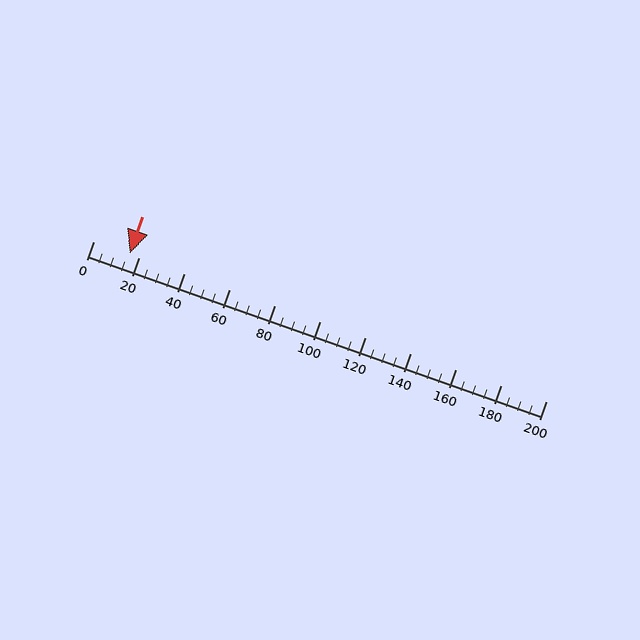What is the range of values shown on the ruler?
The ruler shows values from 0 to 200.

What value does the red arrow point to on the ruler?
The red arrow points to approximately 16.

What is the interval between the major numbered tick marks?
The major tick marks are spaced 20 units apart.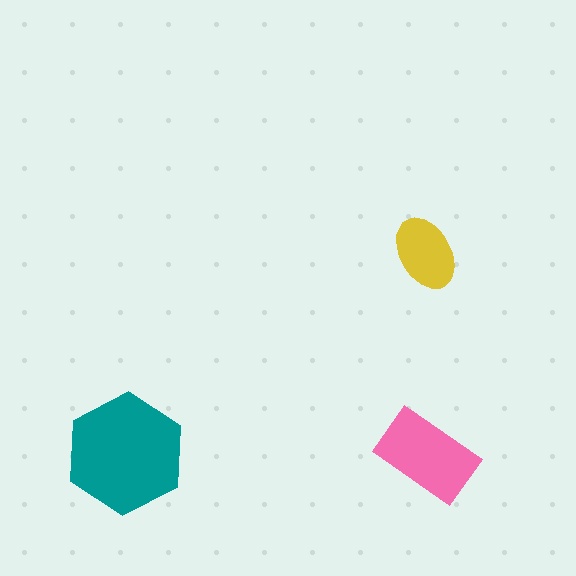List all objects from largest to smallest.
The teal hexagon, the pink rectangle, the yellow ellipse.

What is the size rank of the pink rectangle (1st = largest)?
2nd.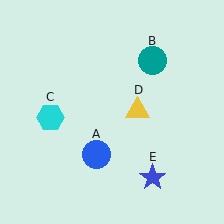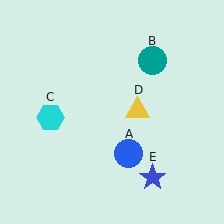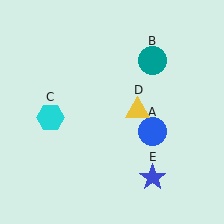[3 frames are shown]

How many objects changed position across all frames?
1 object changed position: blue circle (object A).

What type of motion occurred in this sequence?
The blue circle (object A) rotated counterclockwise around the center of the scene.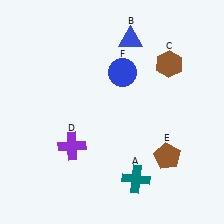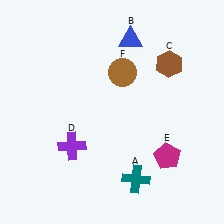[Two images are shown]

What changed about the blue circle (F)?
In Image 1, F is blue. In Image 2, it changed to brown.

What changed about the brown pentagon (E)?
In Image 1, E is brown. In Image 2, it changed to magenta.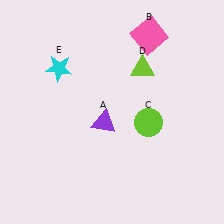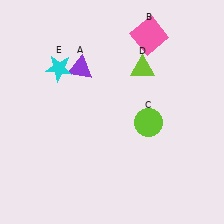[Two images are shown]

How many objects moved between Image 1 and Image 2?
1 object moved between the two images.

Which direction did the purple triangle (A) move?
The purple triangle (A) moved up.